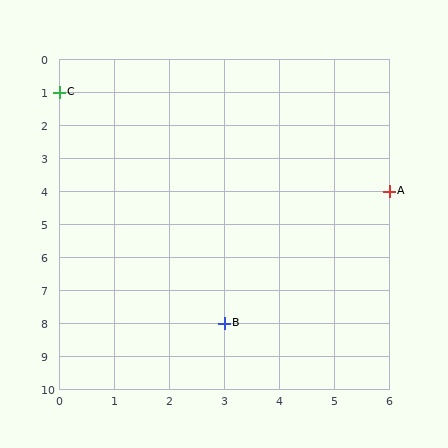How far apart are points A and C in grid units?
Points A and C are 6 columns and 3 rows apart (about 6.7 grid units diagonally).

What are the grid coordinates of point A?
Point A is at grid coordinates (6, 4).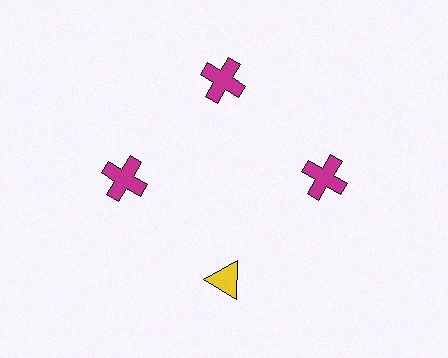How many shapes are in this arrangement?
There are 4 shapes arranged in a ring pattern.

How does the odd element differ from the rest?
It differs in both color (yellow instead of magenta) and shape (triangle instead of cross).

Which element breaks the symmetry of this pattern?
The yellow triangle at roughly the 6 o'clock position breaks the symmetry. All other shapes are magenta crosses.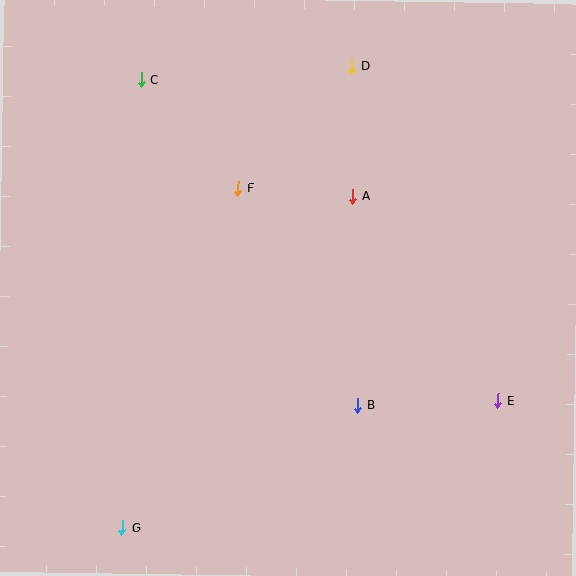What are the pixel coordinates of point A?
Point A is at (353, 196).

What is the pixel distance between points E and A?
The distance between E and A is 251 pixels.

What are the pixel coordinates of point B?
Point B is at (358, 405).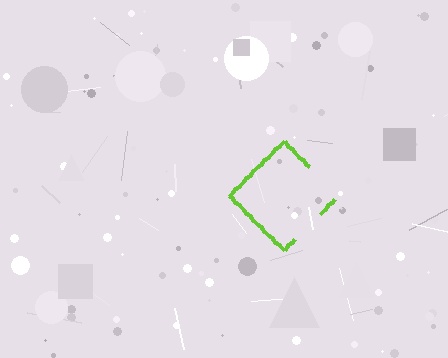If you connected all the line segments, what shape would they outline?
They would outline a diamond.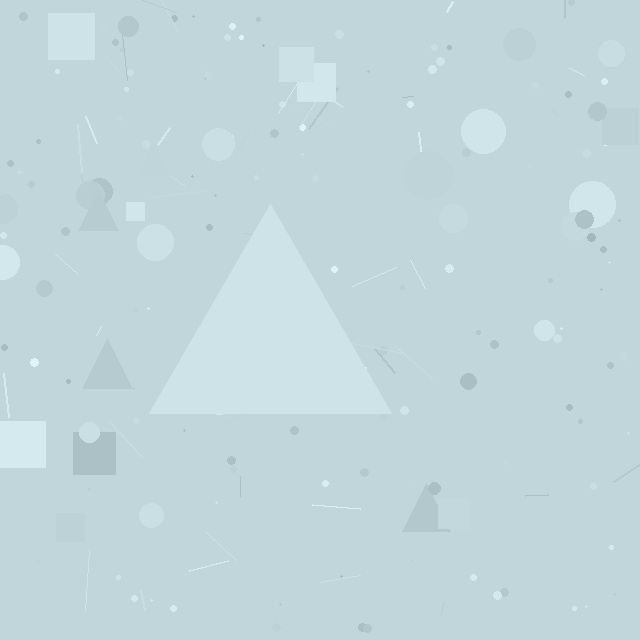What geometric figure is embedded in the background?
A triangle is embedded in the background.